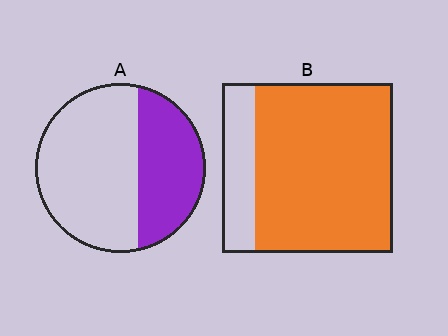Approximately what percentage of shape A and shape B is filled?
A is approximately 35% and B is approximately 80%.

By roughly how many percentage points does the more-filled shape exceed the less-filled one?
By roughly 45 percentage points (B over A).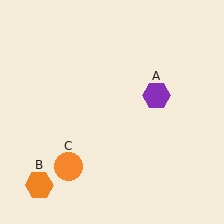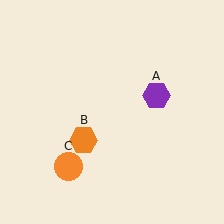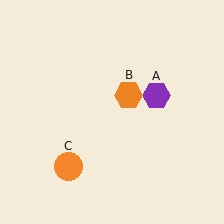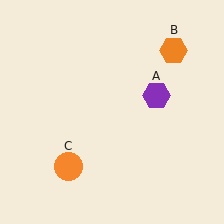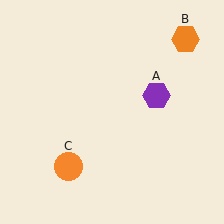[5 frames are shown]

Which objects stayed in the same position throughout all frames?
Purple hexagon (object A) and orange circle (object C) remained stationary.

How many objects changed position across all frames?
1 object changed position: orange hexagon (object B).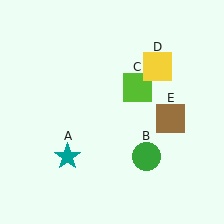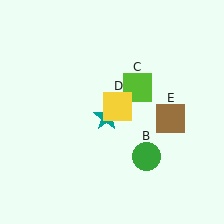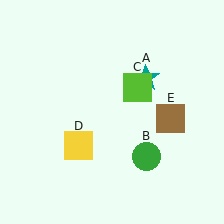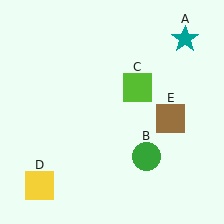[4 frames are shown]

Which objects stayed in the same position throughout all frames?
Green circle (object B) and lime square (object C) and brown square (object E) remained stationary.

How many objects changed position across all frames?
2 objects changed position: teal star (object A), yellow square (object D).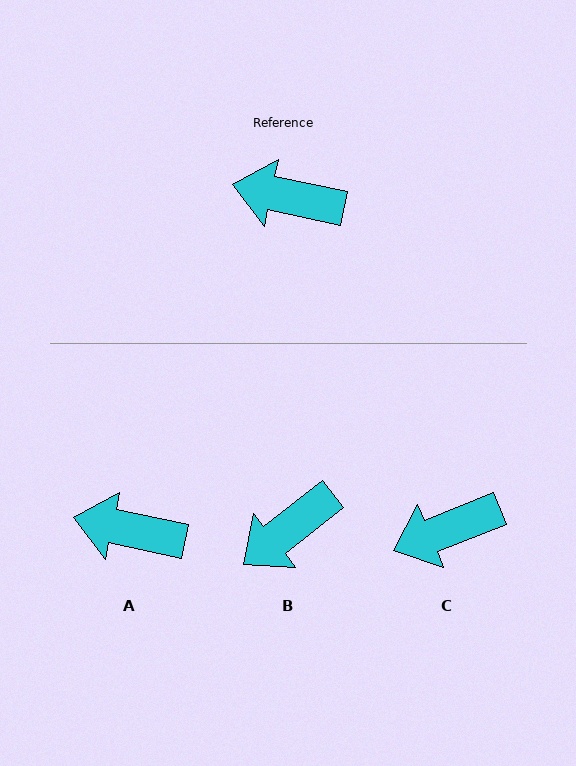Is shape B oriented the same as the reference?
No, it is off by about 50 degrees.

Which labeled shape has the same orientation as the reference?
A.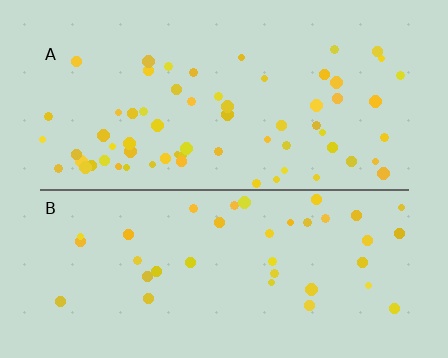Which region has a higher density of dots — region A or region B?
A (the top).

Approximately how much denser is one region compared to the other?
Approximately 1.7× — region A over region B.